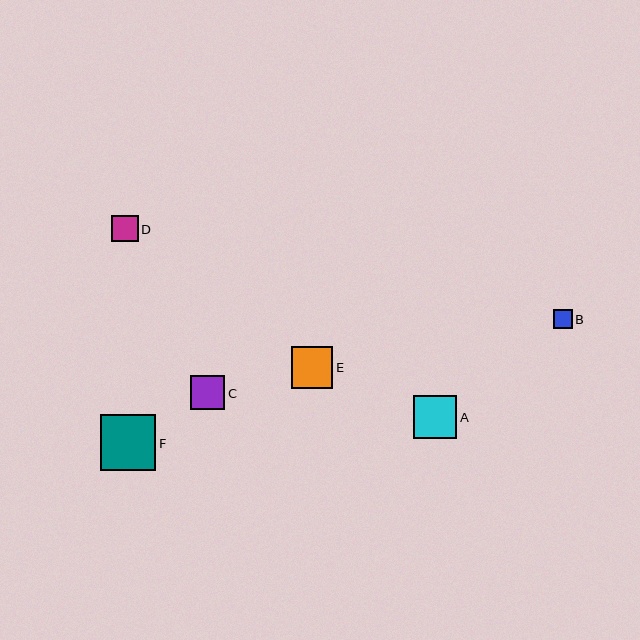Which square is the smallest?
Square B is the smallest with a size of approximately 19 pixels.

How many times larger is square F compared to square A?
Square F is approximately 1.3 times the size of square A.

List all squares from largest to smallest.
From largest to smallest: F, A, E, C, D, B.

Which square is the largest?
Square F is the largest with a size of approximately 56 pixels.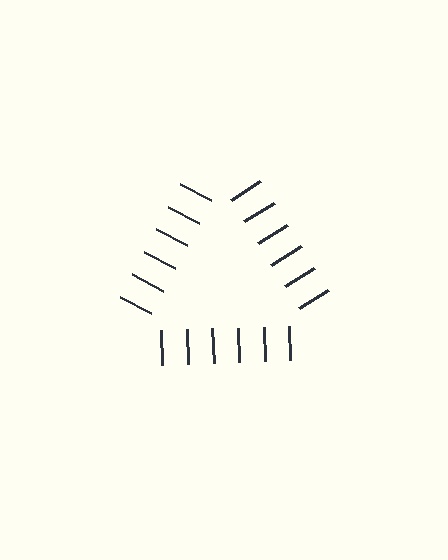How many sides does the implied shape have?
3 sides — the line-ends trace a triangle.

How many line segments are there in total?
18 — 6 along each of the 3 edges.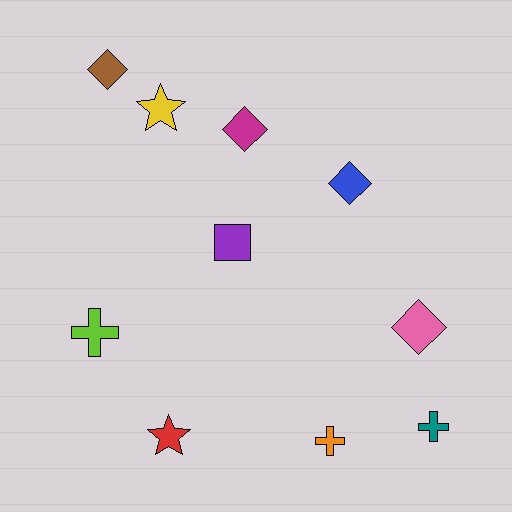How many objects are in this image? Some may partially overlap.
There are 10 objects.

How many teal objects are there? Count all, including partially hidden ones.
There is 1 teal object.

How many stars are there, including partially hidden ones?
There are 2 stars.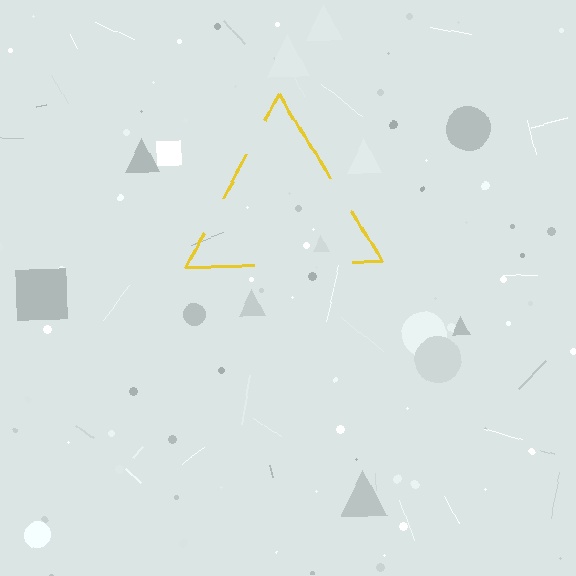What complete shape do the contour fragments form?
The contour fragments form a triangle.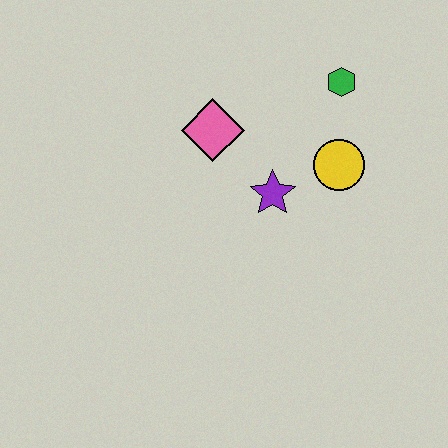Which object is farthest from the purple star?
The green hexagon is farthest from the purple star.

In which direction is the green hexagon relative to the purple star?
The green hexagon is above the purple star.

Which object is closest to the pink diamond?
The purple star is closest to the pink diamond.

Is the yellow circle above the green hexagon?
No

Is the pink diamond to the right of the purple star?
No